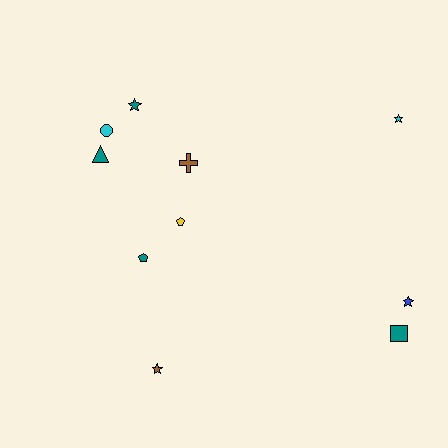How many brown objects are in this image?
There are 2 brown objects.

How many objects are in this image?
There are 10 objects.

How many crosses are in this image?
There is 1 cross.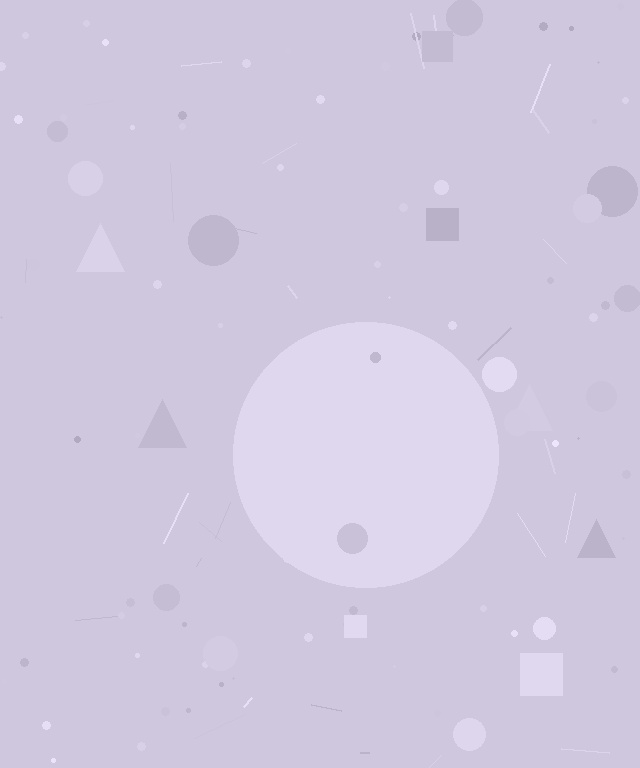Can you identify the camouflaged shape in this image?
The camouflaged shape is a circle.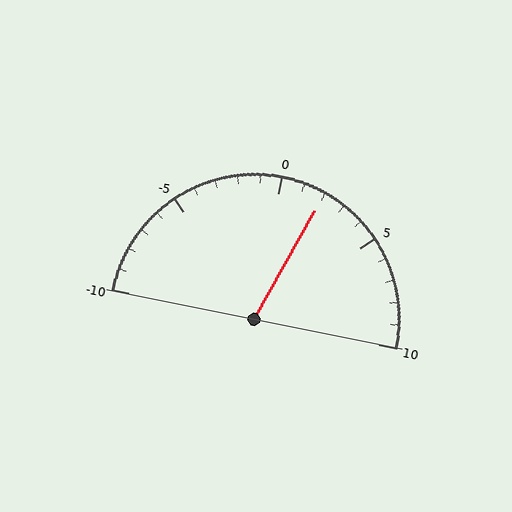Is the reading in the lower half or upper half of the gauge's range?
The reading is in the upper half of the range (-10 to 10).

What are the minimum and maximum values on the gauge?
The gauge ranges from -10 to 10.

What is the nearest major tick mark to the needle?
The nearest major tick mark is 0.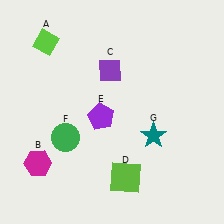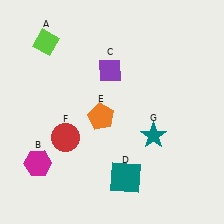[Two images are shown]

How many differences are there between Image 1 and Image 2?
There are 3 differences between the two images.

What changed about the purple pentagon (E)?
In Image 1, E is purple. In Image 2, it changed to orange.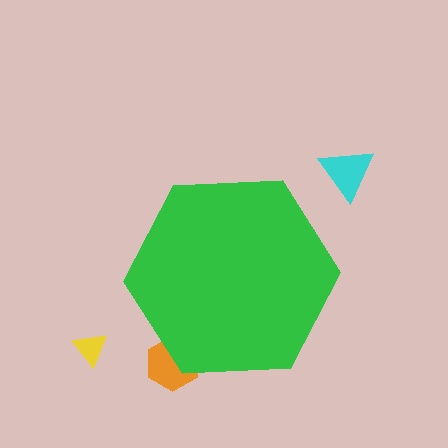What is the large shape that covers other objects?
A green hexagon.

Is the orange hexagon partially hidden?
Yes, the orange hexagon is partially hidden behind the green hexagon.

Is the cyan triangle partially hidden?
No, the cyan triangle is fully visible.